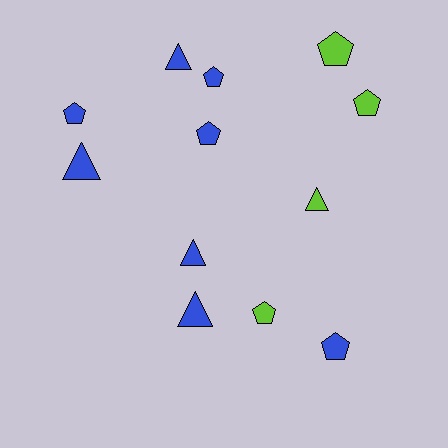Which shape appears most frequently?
Pentagon, with 7 objects.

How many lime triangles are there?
There is 1 lime triangle.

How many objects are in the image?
There are 12 objects.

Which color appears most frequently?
Blue, with 8 objects.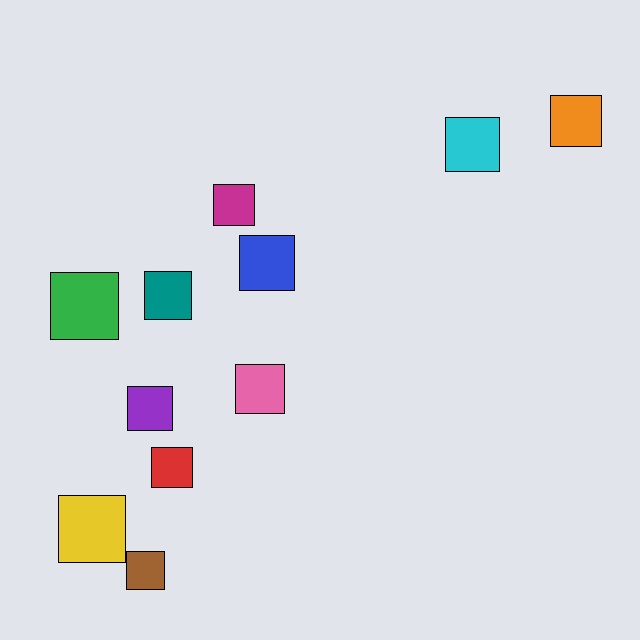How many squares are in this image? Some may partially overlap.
There are 11 squares.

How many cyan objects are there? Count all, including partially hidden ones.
There is 1 cyan object.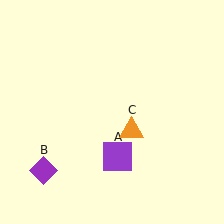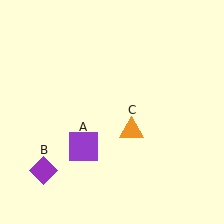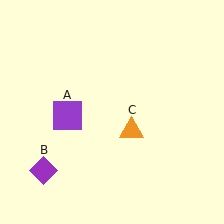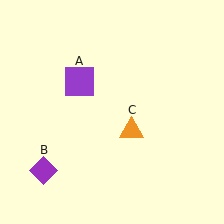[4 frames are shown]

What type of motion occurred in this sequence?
The purple square (object A) rotated clockwise around the center of the scene.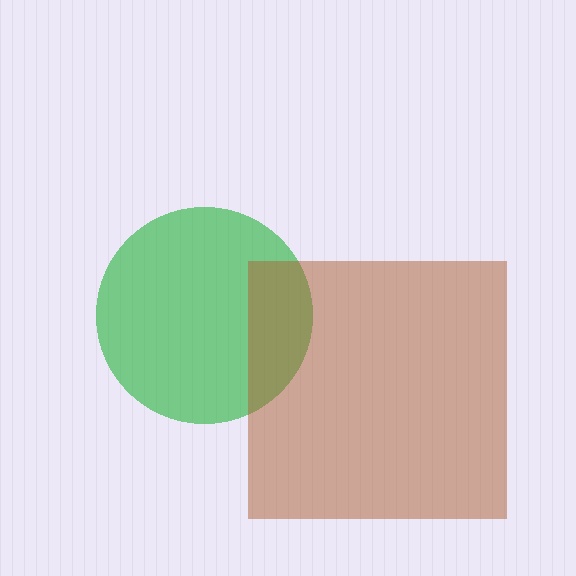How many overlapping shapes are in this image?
There are 2 overlapping shapes in the image.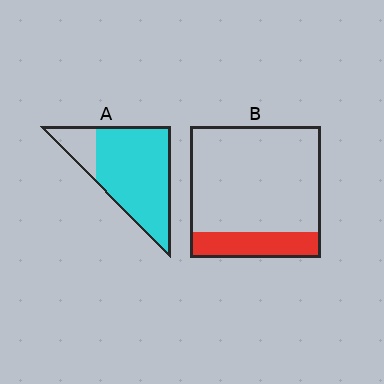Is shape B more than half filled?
No.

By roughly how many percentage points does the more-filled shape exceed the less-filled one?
By roughly 60 percentage points (A over B).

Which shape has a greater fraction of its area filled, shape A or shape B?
Shape A.